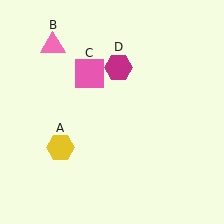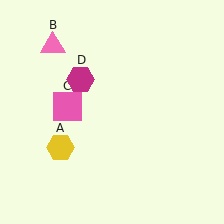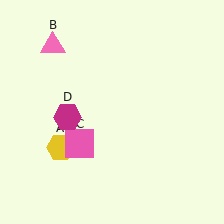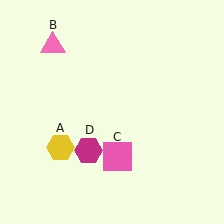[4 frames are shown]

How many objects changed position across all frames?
2 objects changed position: pink square (object C), magenta hexagon (object D).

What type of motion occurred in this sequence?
The pink square (object C), magenta hexagon (object D) rotated counterclockwise around the center of the scene.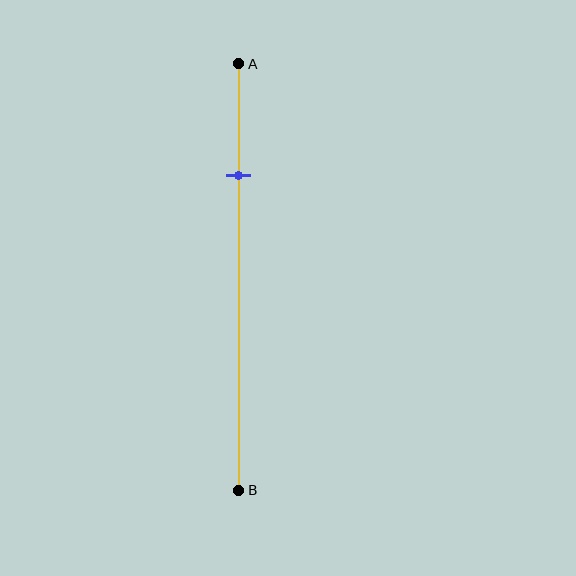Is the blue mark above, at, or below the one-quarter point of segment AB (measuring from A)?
The blue mark is approximately at the one-quarter point of segment AB.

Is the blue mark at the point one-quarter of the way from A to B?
Yes, the mark is approximately at the one-quarter point.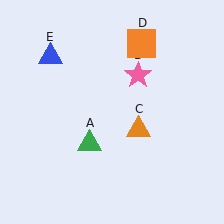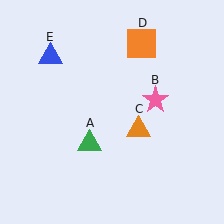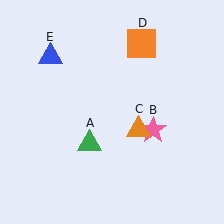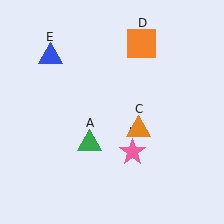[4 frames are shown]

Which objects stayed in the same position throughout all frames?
Green triangle (object A) and orange triangle (object C) and orange square (object D) and blue triangle (object E) remained stationary.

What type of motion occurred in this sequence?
The pink star (object B) rotated clockwise around the center of the scene.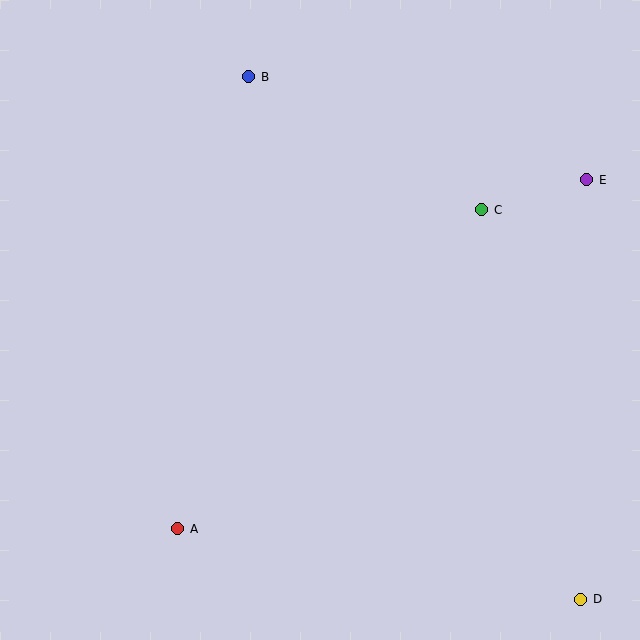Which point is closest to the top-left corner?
Point B is closest to the top-left corner.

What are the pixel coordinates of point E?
Point E is at (587, 180).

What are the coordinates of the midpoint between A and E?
The midpoint between A and E is at (382, 354).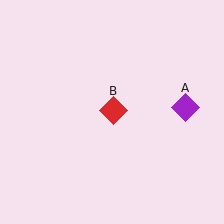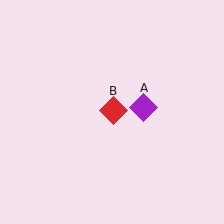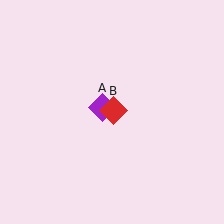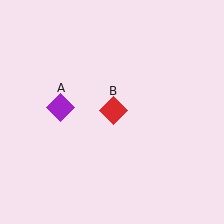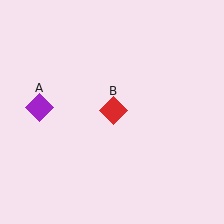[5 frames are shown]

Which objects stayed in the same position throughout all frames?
Red diamond (object B) remained stationary.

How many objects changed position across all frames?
1 object changed position: purple diamond (object A).